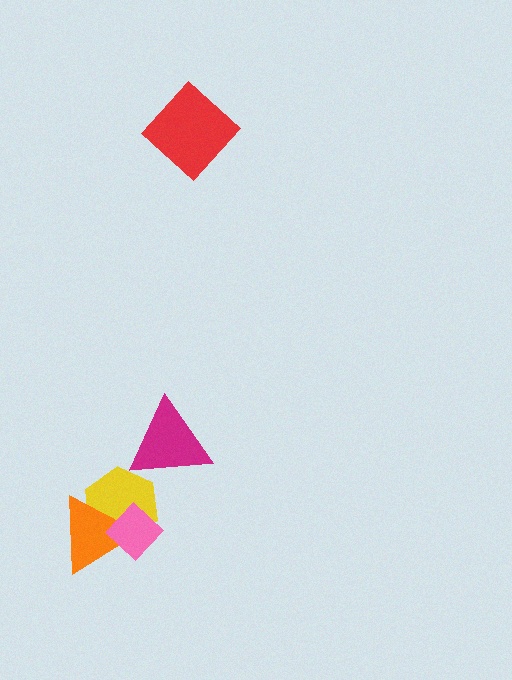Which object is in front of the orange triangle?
The pink diamond is in front of the orange triangle.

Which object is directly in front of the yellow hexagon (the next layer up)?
The orange triangle is directly in front of the yellow hexagon.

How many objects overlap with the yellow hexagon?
3 objects overlap with the yellow hexagon.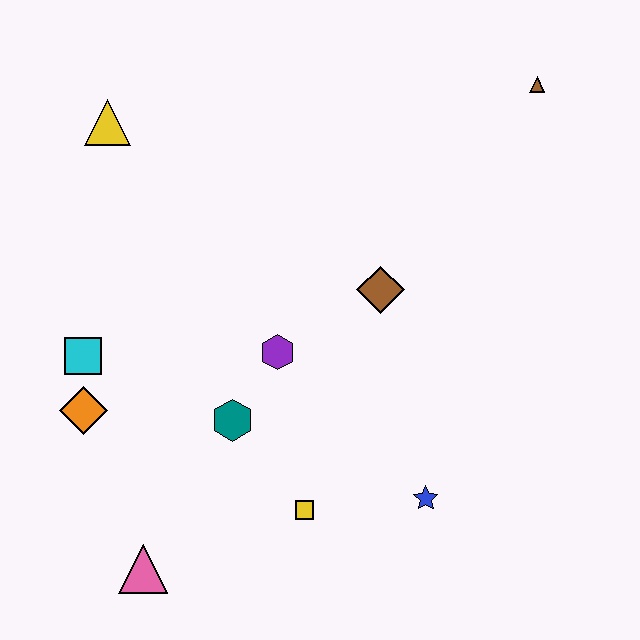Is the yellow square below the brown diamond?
Yes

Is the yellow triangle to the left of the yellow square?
Yes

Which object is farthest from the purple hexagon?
The brown triangle is farthest from the purple hexagon.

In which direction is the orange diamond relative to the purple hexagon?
The orange diamond is to the left of the purple hexagon.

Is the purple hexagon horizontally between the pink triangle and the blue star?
Yes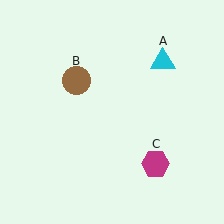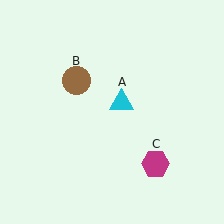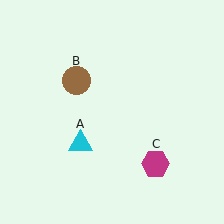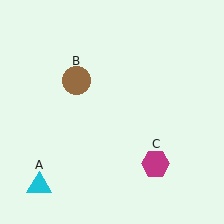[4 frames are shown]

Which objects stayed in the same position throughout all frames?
Brown circle (object B) and magenta hexagon (object C) remained stationary.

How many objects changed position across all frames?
1 object changed position: cyan triangle (object A).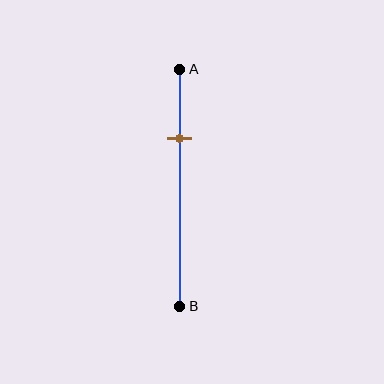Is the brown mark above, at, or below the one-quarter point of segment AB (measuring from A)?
The brown mark is below the one-quarter point of segment AB.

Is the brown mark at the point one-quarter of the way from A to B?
No, the mark is at about 30% from A, not at the 25% one-quarter point.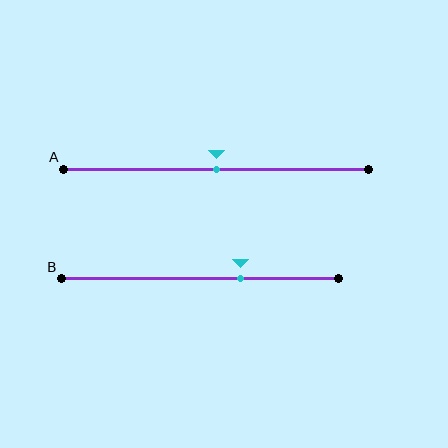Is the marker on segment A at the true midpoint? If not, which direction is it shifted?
Yes, the marker on segment A is at the true midpoint.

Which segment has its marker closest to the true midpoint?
Segment A has its marker closest to the true midpoint.